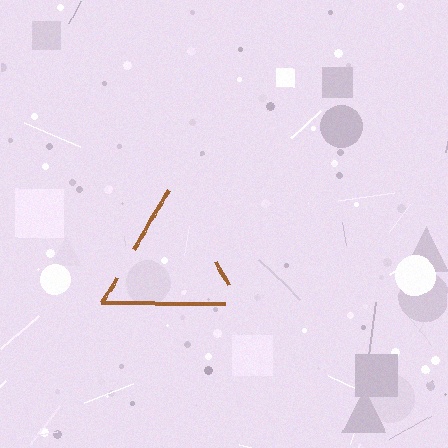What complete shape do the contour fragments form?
The contour fragments form a triangle.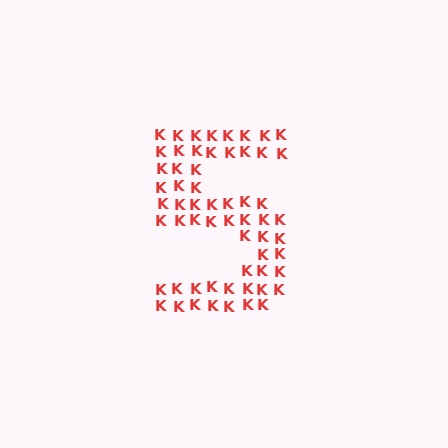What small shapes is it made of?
It is made of small letter K's.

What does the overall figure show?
The overall figure shows the digit 5.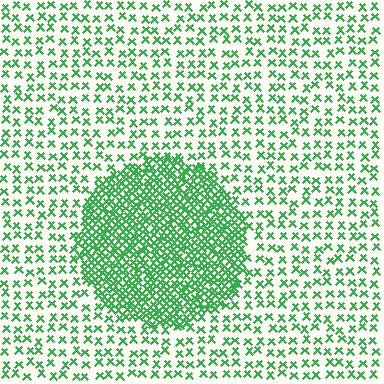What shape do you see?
I see a circle.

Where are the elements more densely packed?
The elements are more densely packed inside the circle boundary.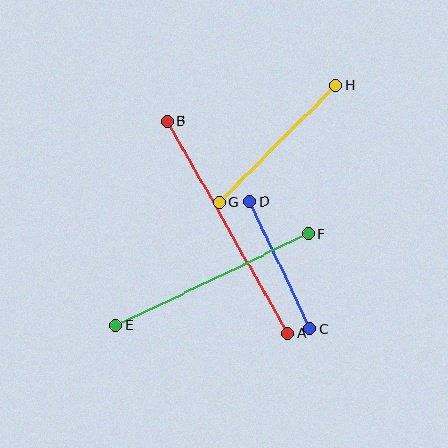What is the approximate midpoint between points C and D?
The midpoint is at approximately (280, 265) pixels.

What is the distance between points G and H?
The distance is approximately 165 pixels.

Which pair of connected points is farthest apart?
Points A and B are farthest apart.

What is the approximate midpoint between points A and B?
The midpoint is at approximately (227, 227) pixels.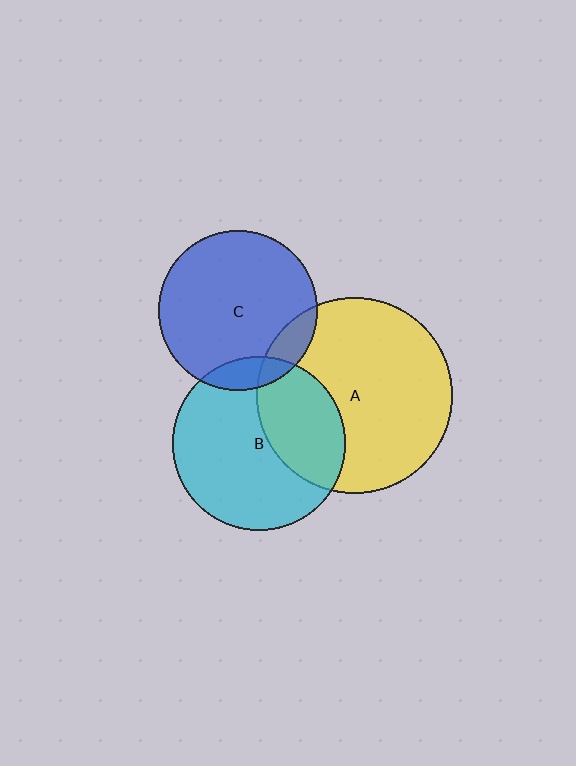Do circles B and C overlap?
Yes.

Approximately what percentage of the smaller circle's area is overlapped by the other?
Approximately 10%.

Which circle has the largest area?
Circle A (yellow).